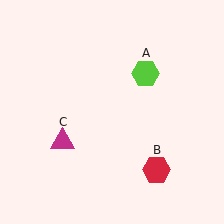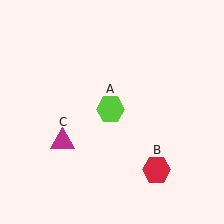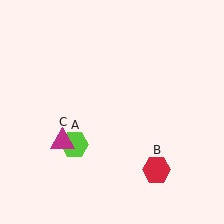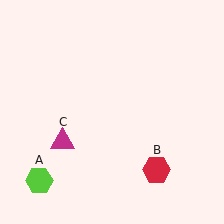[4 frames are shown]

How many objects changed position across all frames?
1 object changed position: lime hexagon (object A).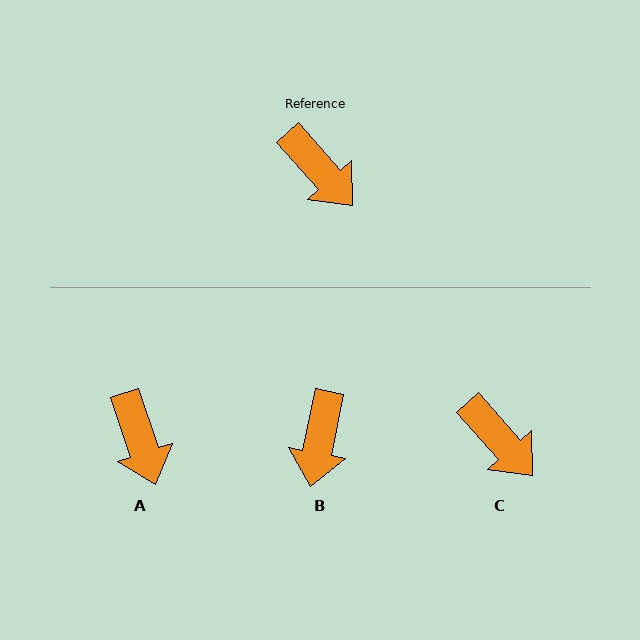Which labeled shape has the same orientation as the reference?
C.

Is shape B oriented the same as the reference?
No, it is off by about 53 degrees.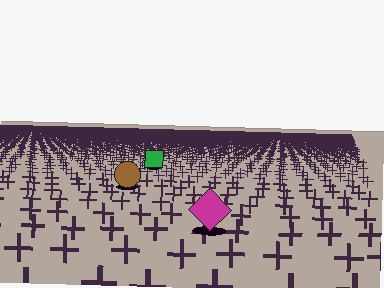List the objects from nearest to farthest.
From nearest to farthest: the magenta diamond, the brown circle, the green square.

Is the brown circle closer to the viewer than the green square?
Yes. The brown circle is closer — you can tell from the texture gradient: the ground texture is coarser near it.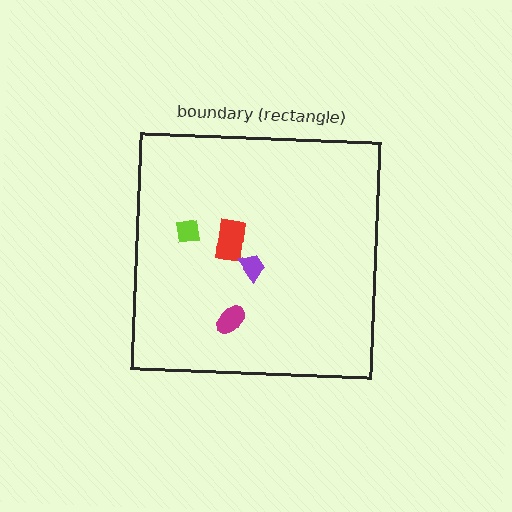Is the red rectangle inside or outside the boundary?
Inside.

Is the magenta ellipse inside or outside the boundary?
Inside.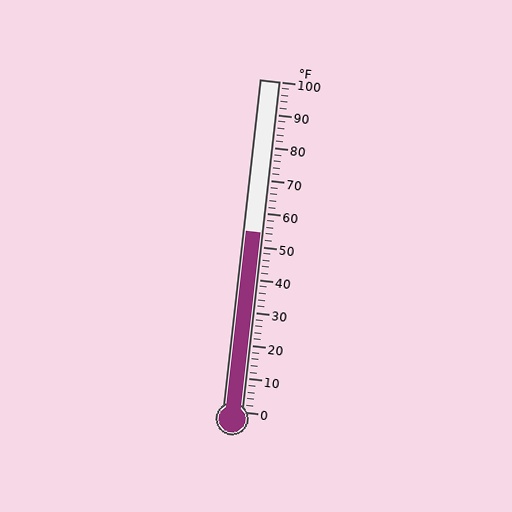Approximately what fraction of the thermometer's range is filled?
The thermometer is filled to approximately 55% of its range.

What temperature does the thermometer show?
The thermometer shows approximately 54°F.